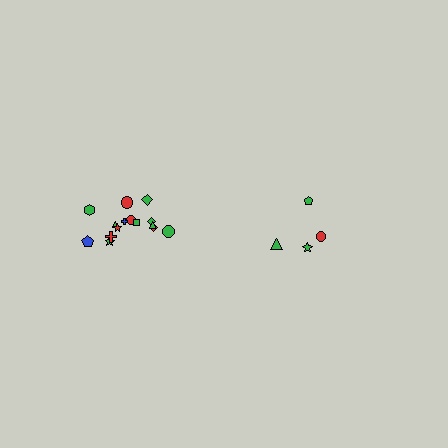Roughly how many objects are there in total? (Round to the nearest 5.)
Roughly 20 objects in total.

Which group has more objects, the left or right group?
The left group.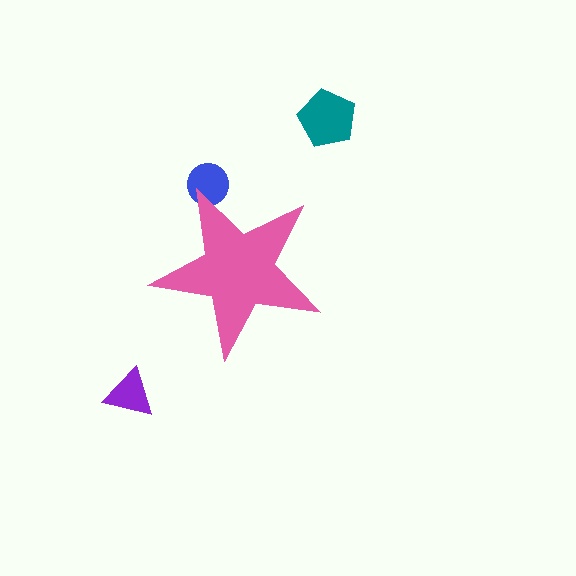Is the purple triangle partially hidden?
No, the purple triangle is fully visible.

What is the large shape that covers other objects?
A pink star.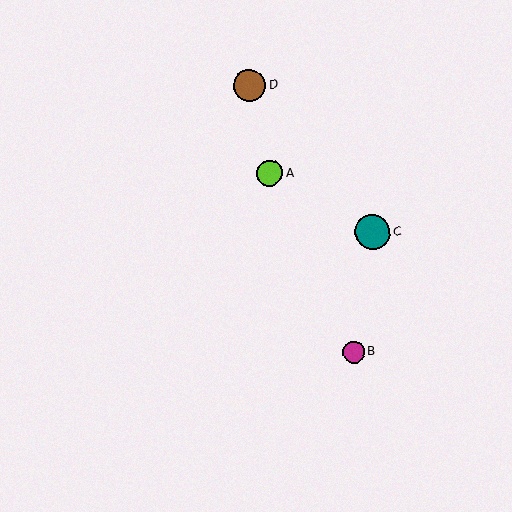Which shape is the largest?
The teal circle (labeled C) is the largest.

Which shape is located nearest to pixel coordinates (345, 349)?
The magenta circle (labeled B) at (354, 352) is nearest to that location.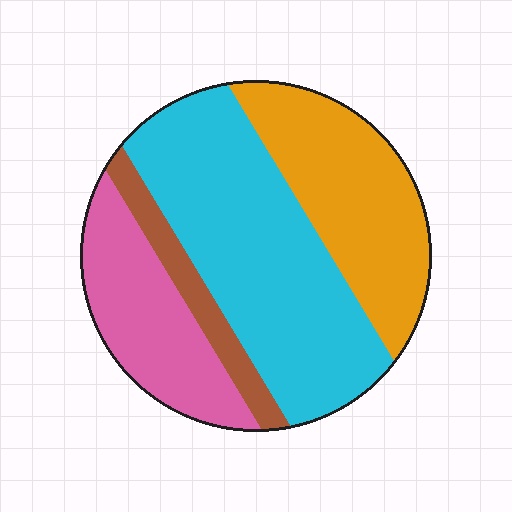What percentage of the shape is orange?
Orange takes up about one quarter (1/4) of the shape.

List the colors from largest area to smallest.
From largest to smallest: cyan, orange, pink, brown.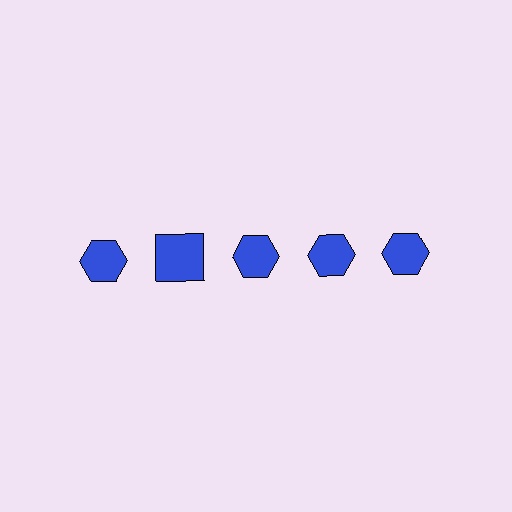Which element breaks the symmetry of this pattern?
The blue square in the top row, second from left column breaks the symmetry. All other shapes are blue hexagons.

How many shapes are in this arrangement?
There are 5 shapes arranged in a grid pattern.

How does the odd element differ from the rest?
It has a different shape: square instead of hexagon.